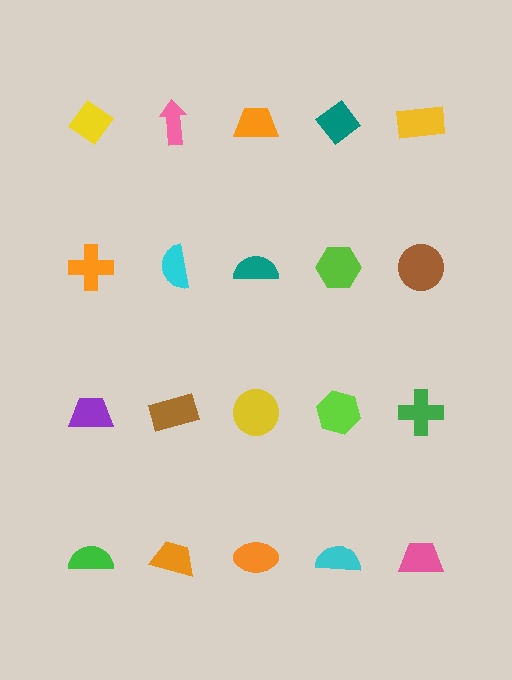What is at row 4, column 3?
An orange ellipse.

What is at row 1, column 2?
A pink arrow.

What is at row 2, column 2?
A cyan semicircle.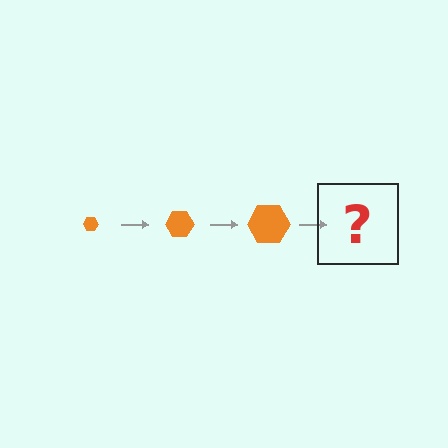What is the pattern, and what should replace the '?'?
The pattern is that the hexagon gets progressively larger each step. The '?' should be an orange hexagon, larger than the previous one.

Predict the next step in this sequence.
The next step is an orange hexagon, larger than the previous one.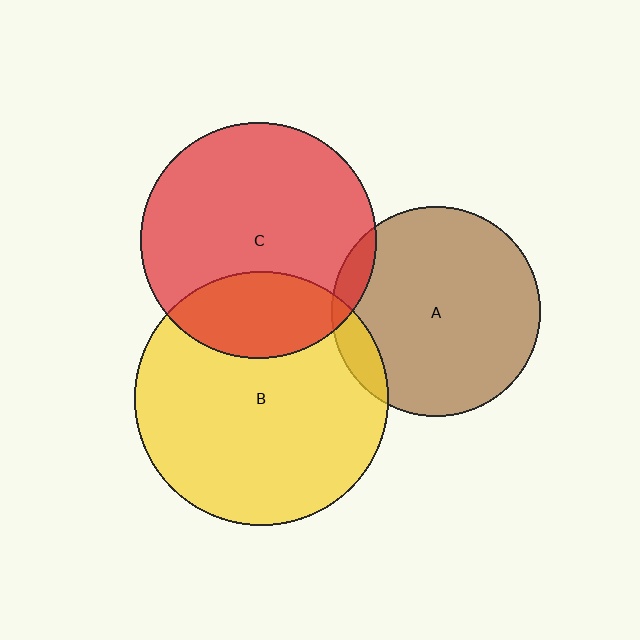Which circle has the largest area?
Circle B (yellow).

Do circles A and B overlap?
Yes.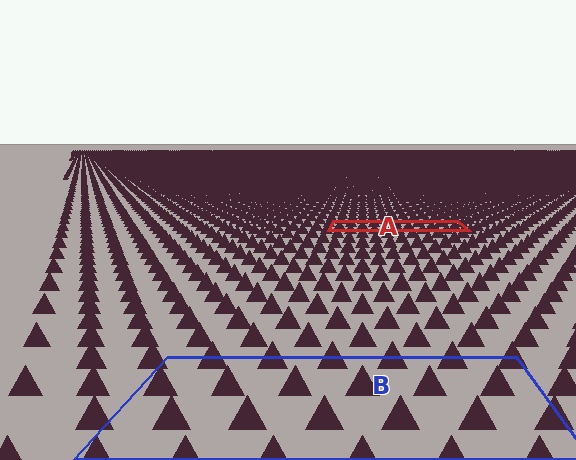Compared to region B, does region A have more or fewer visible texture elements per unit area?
Region A has more texture elements per unit area — they are packed more densely because it is farther away.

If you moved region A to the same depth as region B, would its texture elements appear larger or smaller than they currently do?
They would appear larger. At a closer depth, the same texture elements are projected at a bigger on-screen size.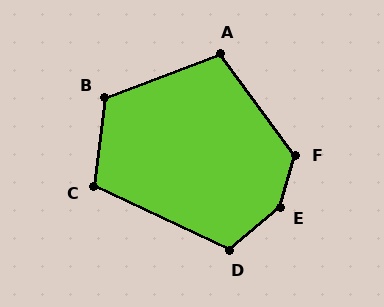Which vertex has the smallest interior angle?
A, at approximately 106 degrees.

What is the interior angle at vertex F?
Approximately 127 degrees (obtuse).